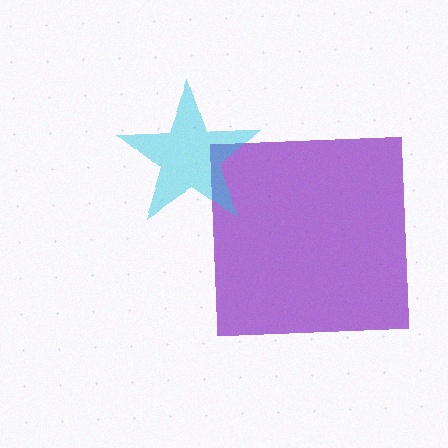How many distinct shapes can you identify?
There are 2 distinct shapes: a purple square, a cyan star.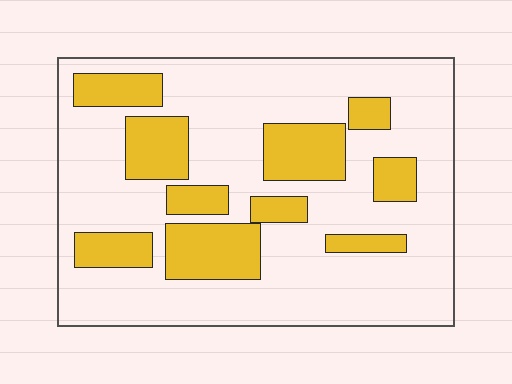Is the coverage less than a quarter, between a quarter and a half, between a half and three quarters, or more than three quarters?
Between a quarter and a half.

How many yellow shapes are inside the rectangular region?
10.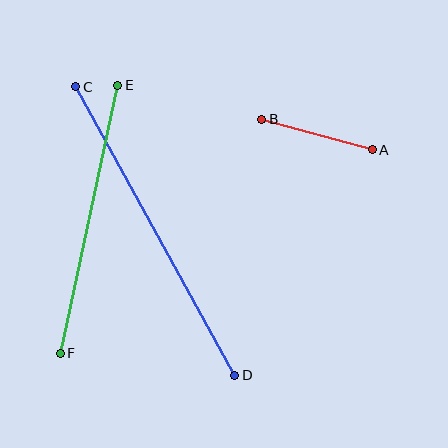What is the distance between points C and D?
The distance is approximately 329 pixels.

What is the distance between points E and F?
The distance is approximately 274 pixels.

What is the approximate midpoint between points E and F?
The midpoint is at approximately (89, 219) pixels.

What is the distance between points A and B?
The distance is approximately 115 pixels.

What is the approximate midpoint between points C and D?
The midpoint is at approximately (155, 231) pixels.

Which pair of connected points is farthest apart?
Points C and D are farthest apart.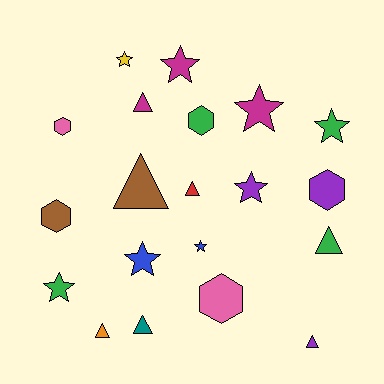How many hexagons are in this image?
There are 5 hexagons.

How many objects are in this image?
There are 20 objects.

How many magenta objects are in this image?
There are 3 magenta objects.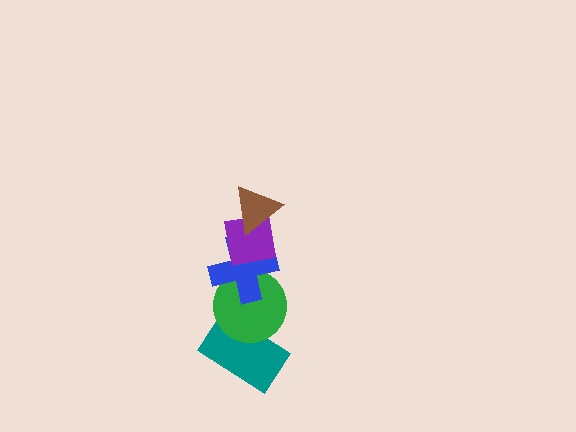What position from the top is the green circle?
The green circle is 4th from the top.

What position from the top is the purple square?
The purple square is 2nd from the top.